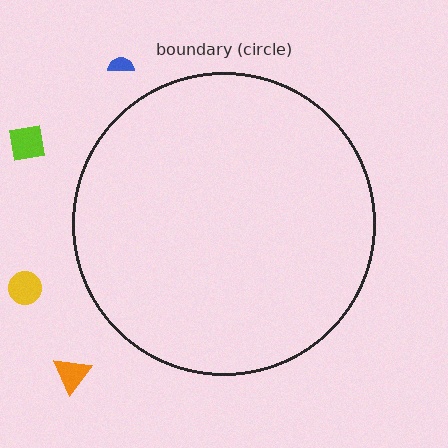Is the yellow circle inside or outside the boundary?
Outside.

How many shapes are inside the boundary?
0 inside, 4 outside.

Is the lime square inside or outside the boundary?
Outside.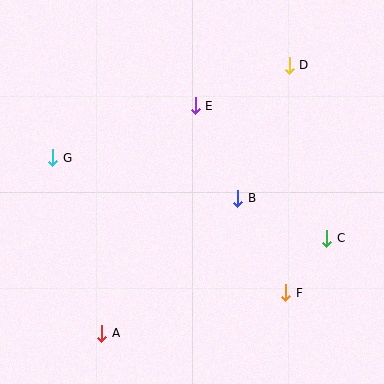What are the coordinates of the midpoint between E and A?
The midpoint between E and A is at (149, 220).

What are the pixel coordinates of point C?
Point C is at (327, 238).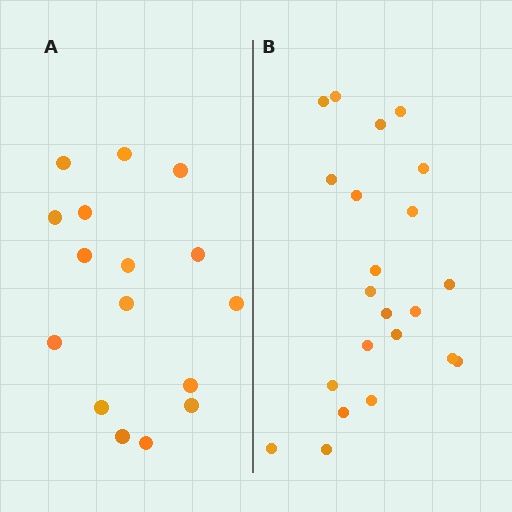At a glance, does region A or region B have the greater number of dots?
Region B (the right region) has more dots.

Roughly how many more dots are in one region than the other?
Region B has about 6 more dots than region A.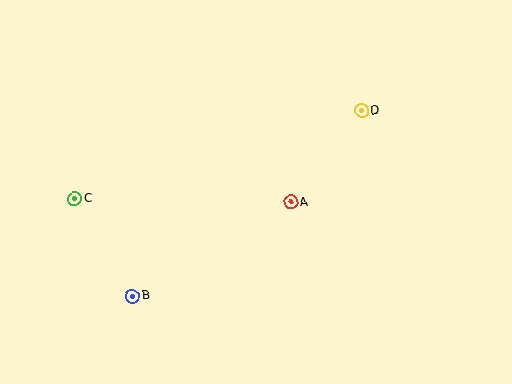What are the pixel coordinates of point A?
Point A is at (291, 202).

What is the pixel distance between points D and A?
The distance between D and A is 116 pixels.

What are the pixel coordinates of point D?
Point D is at (362, 111).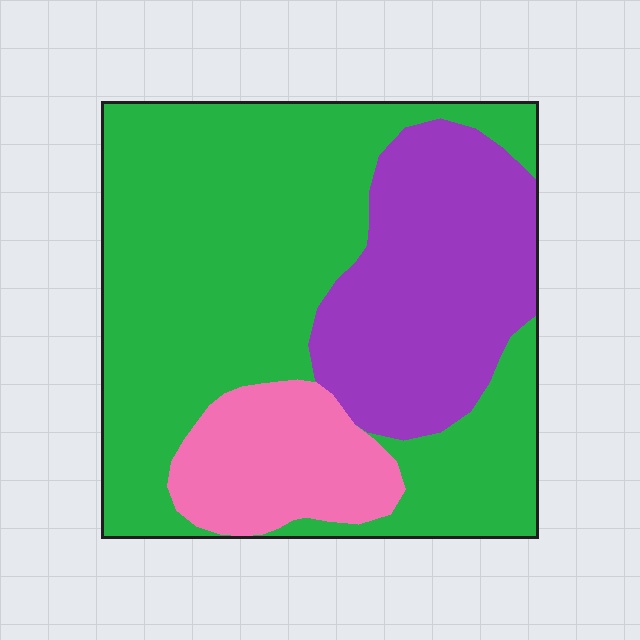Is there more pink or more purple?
Purple.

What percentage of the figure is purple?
Purple covers around 25% of the figure.